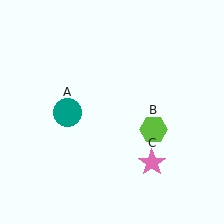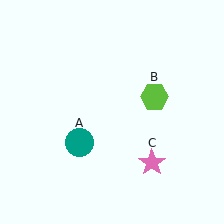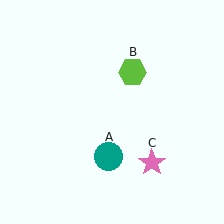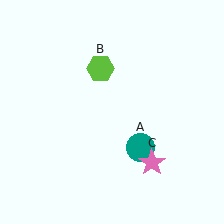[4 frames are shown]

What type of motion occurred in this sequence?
The teal circle (object A), lime hexagon (object B) rotated counterclockwise around the center of the scene.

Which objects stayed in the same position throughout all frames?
Pink star (object C) remained stationary.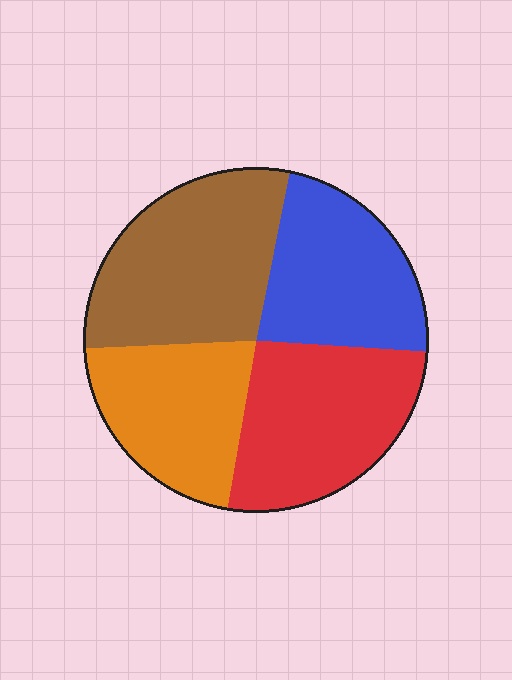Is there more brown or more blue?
Brown.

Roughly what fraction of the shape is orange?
Orange takes up about one fifth (1/5) of the shape.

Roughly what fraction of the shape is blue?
Blue takes up about one quarter (1/4) of the shape.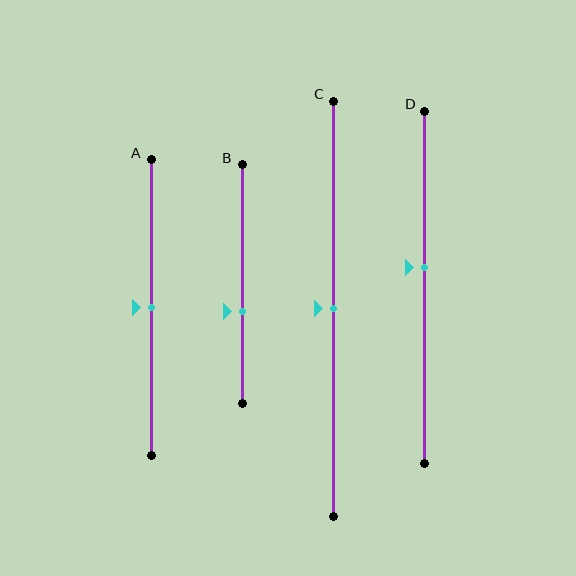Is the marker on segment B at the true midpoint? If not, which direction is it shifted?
No, the marker on segment B is shifted downward by about 11% of the segment length.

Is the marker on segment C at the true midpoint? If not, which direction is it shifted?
Yes, the marker on segment C is at the true midpoint.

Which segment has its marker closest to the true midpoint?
Segment A has its marker closest to the true midpoint.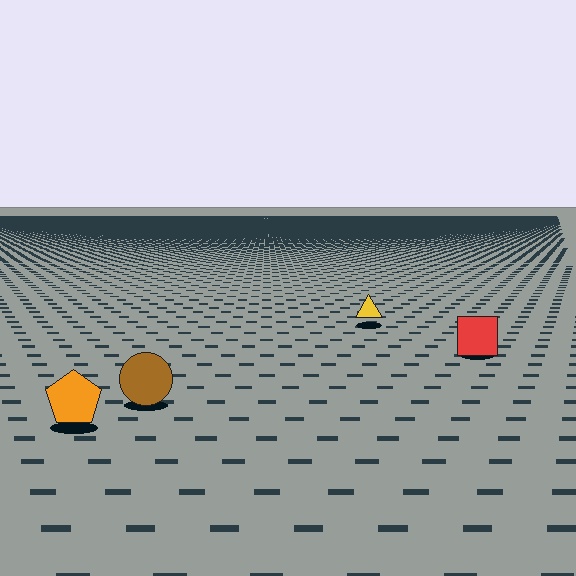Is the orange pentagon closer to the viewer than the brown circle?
Yes. The orange pentagon is closer — you can tell from the texture gradient: the ground texture is coarser near it.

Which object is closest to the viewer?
The orange pentagon is closest. The texture marks near it are larger and more spread out.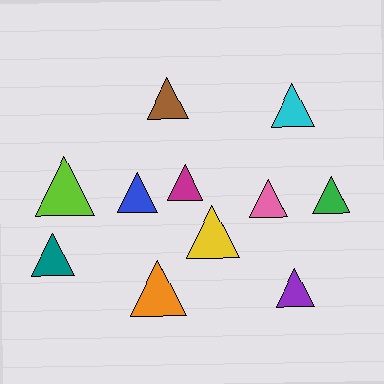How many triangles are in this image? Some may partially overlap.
There are 11 triangles.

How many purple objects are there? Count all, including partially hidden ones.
There is 1 purple object.